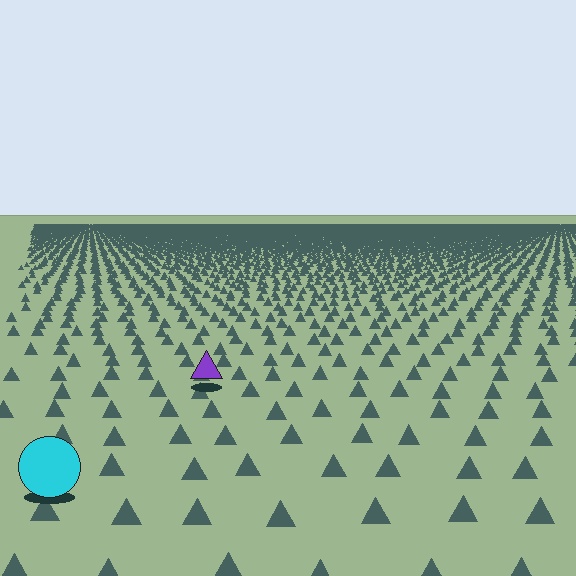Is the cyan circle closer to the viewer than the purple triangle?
Yes. The cyan circle is closer — you can tell from the texture gradient: the ground texture is coarser near it.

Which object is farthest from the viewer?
The purple triangle is farthest from the viewer. It appears smaller and the ground texture around it is denser.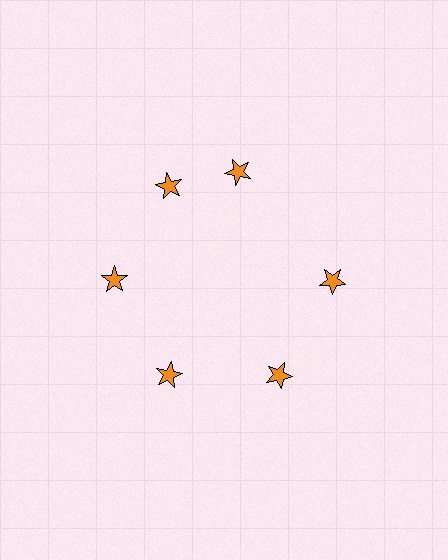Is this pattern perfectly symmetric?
No. The 6 orange stars are arranged in a ring, but one element near the 1 o'clock position is rotated out of alignment along the ring, breaking the 6-fold rotational symmetry.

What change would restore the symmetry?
The symmetry would be restored by rotating it back into even spacing with its neighbors so that all 6 stars sit at equal angles and equal distance from the center.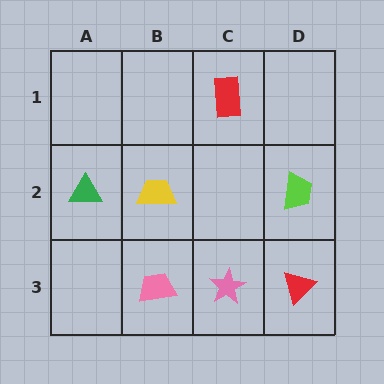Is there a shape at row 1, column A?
No, that cell is empty.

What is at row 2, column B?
A yellow trapezoid.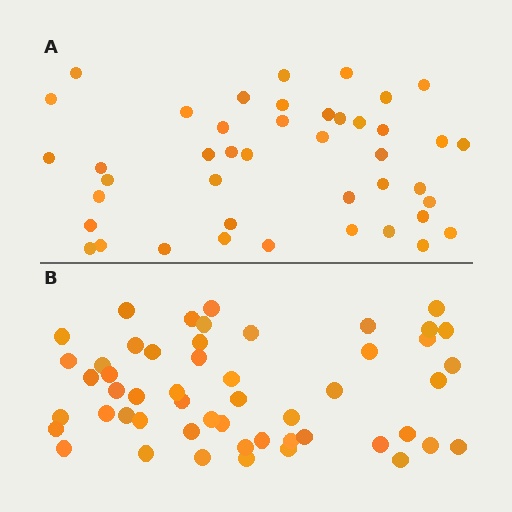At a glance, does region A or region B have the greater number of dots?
Region B (the bottom region) has more dots.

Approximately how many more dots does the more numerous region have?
Region B has roughly 8 or so more dots than region A.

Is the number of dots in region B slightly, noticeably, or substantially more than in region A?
Region B has only slightly more — the two regions are fairly close. The ratio is roughly 1.2 to 1.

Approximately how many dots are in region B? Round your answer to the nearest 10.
About 50 dots. (The exact count is 52, which rounds to 50.)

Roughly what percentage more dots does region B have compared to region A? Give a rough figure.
About 20% more.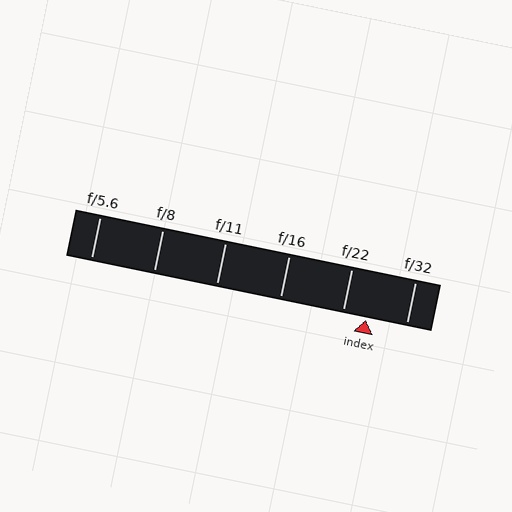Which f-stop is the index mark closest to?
The index mark is closest to f/22.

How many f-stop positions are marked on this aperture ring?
There are 6 f-stop positions marked.